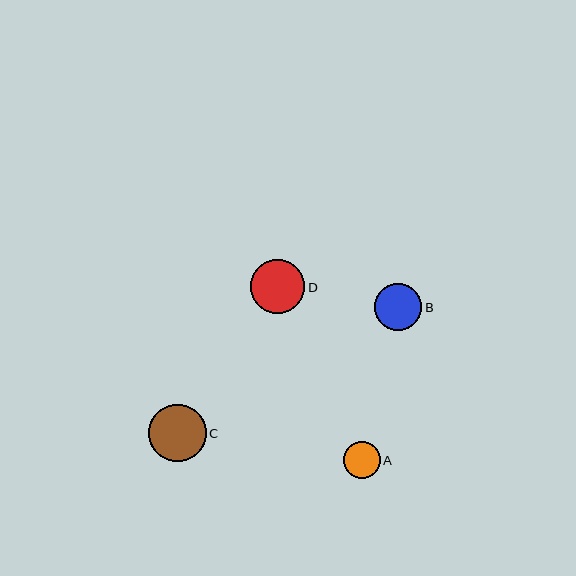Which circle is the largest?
Circle C is the largest with a size of approximately 57 pixels.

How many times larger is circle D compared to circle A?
Circle D is approximately 1.5 times the size of circle A.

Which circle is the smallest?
Circle A is the smallest with a size of approximately 37 pixels.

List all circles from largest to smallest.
From largest to smallest: C, D, B, A.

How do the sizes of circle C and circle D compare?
Circle C and circle D are approximately the same size.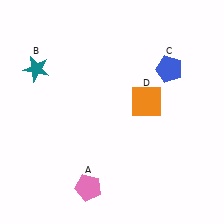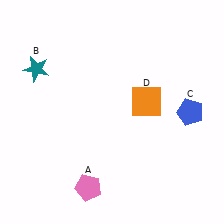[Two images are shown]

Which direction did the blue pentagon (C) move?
The blue pentagon (C) moved down.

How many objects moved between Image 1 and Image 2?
1 object moved between the two images.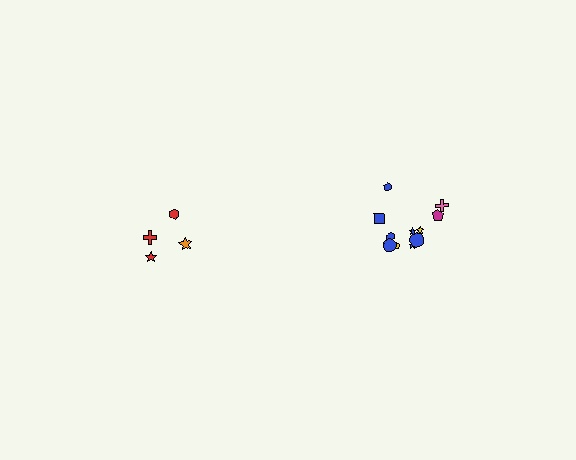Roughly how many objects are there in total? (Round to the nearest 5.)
Roughly 15 objects in total.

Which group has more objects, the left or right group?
The right group.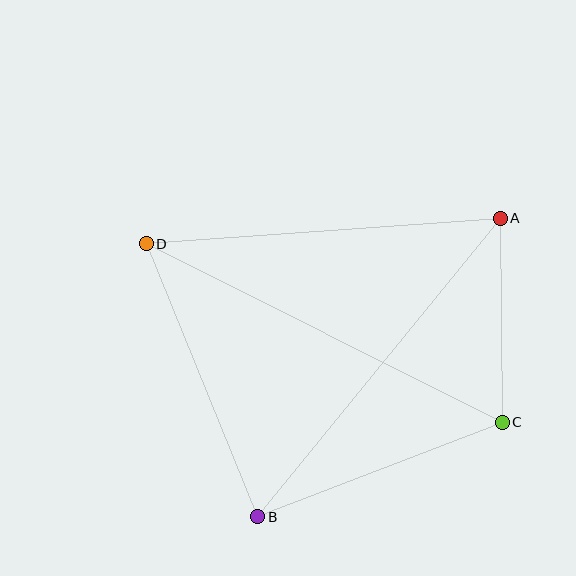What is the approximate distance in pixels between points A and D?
The distance between A and D is approximately 355 pixels.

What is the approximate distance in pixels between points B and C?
The distance between B and C is approximately 262 pixels.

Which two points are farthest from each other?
Points C and D are farthest from each other.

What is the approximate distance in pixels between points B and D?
The distance between B and D is approximately 295 pixels.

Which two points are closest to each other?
Points A and C are closest to each other.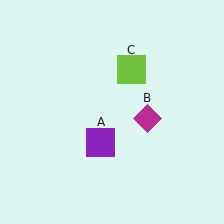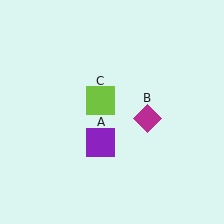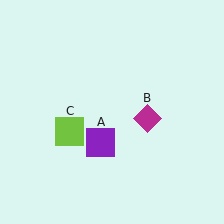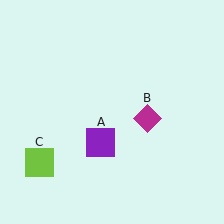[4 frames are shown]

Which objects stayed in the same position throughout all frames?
Purple square (object A) and magenta diamond (object B) remained stationary.